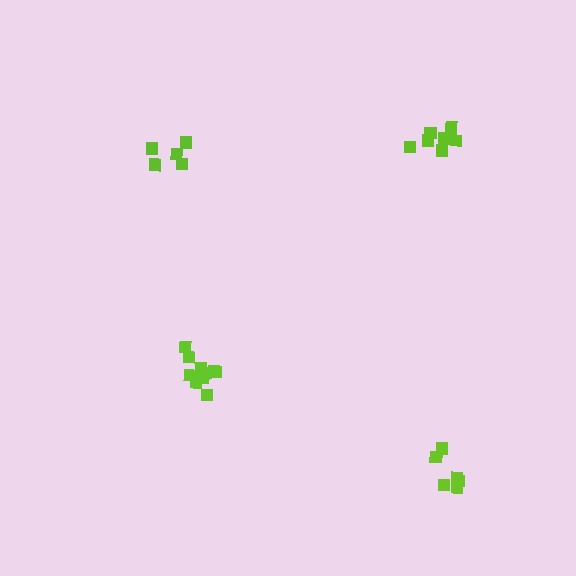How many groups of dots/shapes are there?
There are 4 groups.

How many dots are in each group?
Group 1: 6 dots, Group 2: 7 dots, Group 3: 5 dots, Group 4: 11 dots (29 total).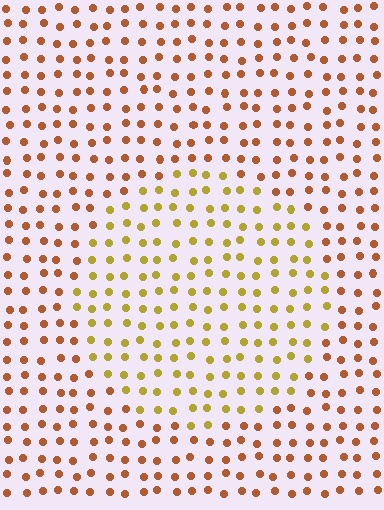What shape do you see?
I see a circle.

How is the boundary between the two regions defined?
The boundary is defined purely by a slight shift in hue (about 36 degrees). Spacing, size, and orientation are identical on both sides.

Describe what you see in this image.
The image is filled with small brown elements in a uniform arrangement. A circle-shaped region is visible where the elements are tinted to a slightly different hue, forming a subtle color boundary.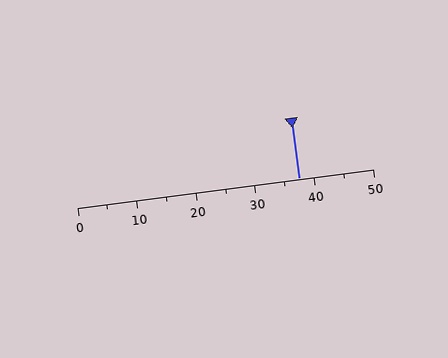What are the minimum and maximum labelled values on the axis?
The axis runs from 0 to 50.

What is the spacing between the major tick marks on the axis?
The major ticks are spaced 10 apart.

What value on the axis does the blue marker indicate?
The marker indicates approximately 37.5.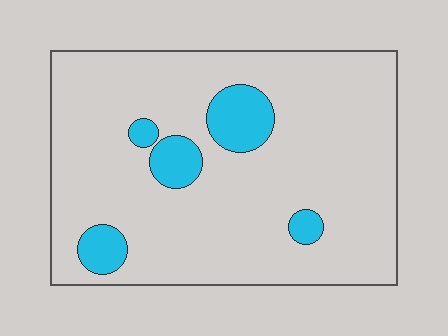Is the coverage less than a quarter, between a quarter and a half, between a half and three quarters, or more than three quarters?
Less than a quarter.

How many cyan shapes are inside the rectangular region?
5.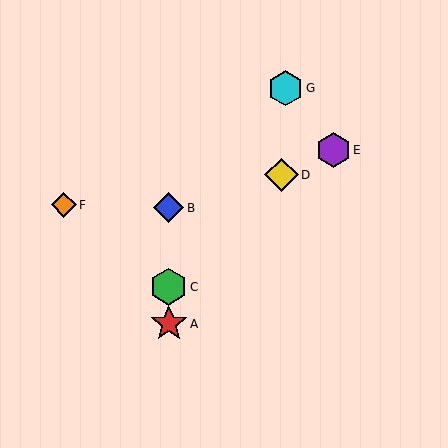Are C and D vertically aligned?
No, C is at x≈169 and D is at x≈282.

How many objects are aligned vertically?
3 objects (A, B, C) are aligned vertically.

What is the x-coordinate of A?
Object A is at x≈169.